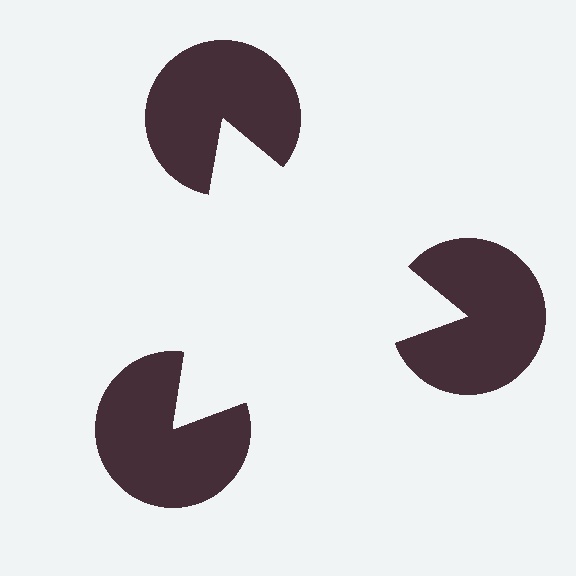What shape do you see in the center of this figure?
An illusory triangle — its edges are inferred from the aligned wedge cuts in the pac-man discs, not physically drawn.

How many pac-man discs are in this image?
There are 3 — one at each vertex of the illusory triangle.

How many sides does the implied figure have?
3 sides.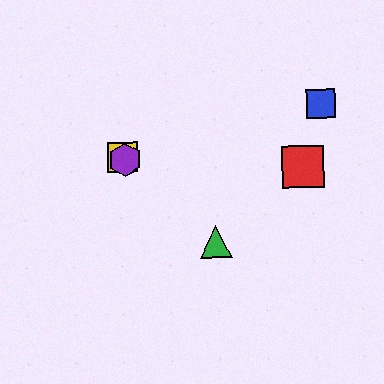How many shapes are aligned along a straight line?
3 shapes (the green triangle, the yellow square, the purple hexagon) are aligned along a straight line.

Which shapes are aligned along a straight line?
The green triangle, the yellow square, the purple hexagon are aligned along a straight line.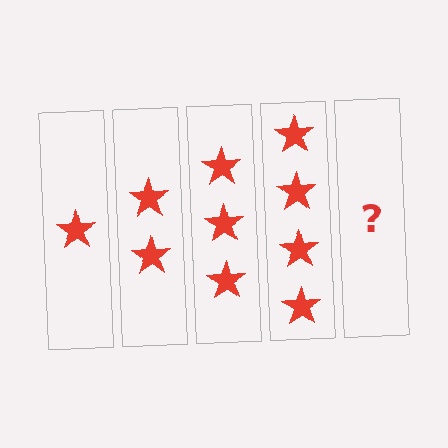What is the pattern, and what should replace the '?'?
The pattern is that each step adds one more star. The '?' should be 5 stars.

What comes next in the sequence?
The next element should be 5 stars.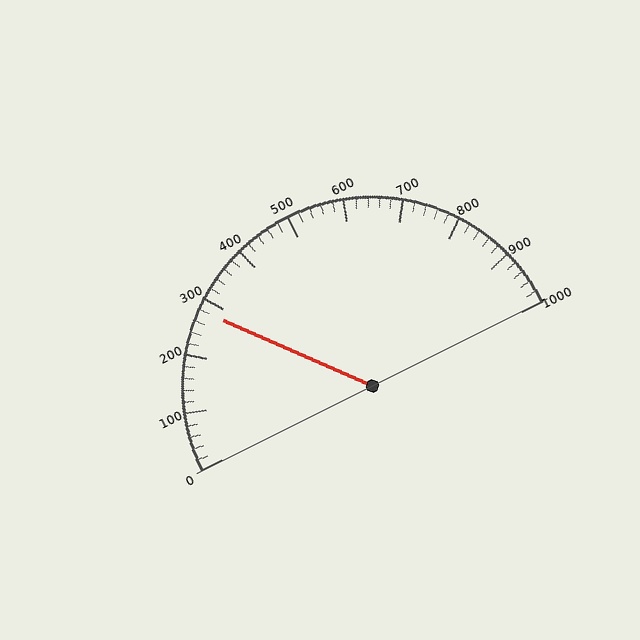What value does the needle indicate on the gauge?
The needle indicates approximately 280.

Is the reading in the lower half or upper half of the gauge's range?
The reading is in the lower half of the range (0 to 1000).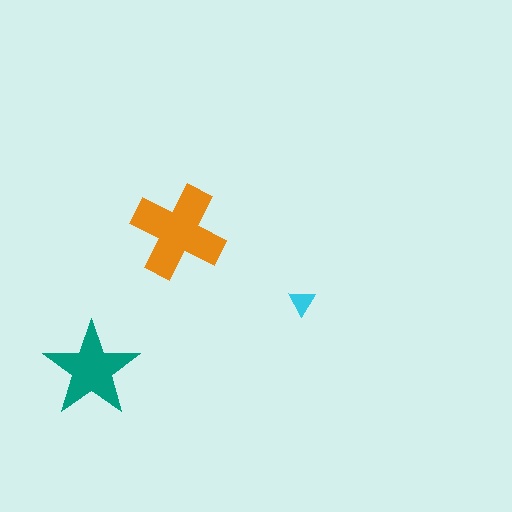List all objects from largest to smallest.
The orange cross, the teal star, the cyan triangle.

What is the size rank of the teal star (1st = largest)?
2nd.